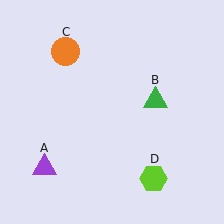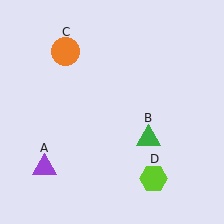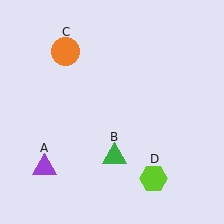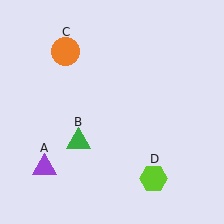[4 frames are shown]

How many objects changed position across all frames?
1 object changed position: green triangle (object B).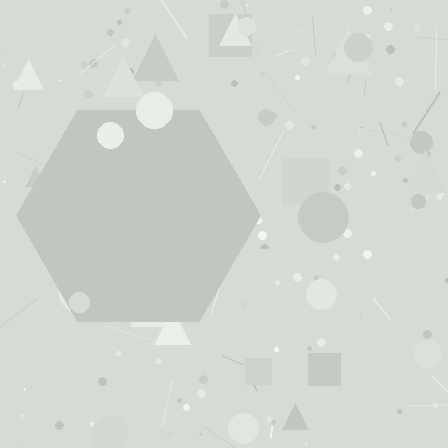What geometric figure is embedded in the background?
A hexagon is embedded in the background.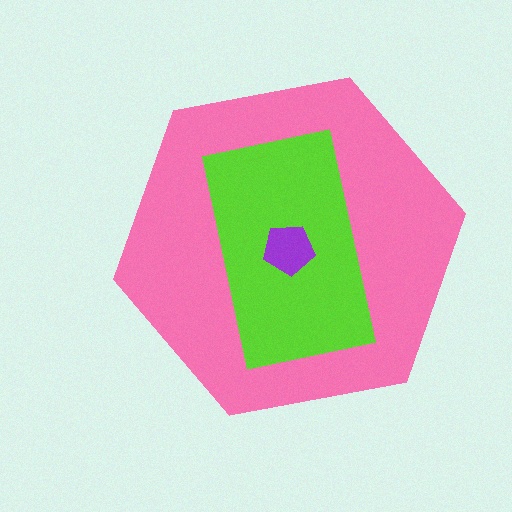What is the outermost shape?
The pink hexagon.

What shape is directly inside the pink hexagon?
The lime rectangle.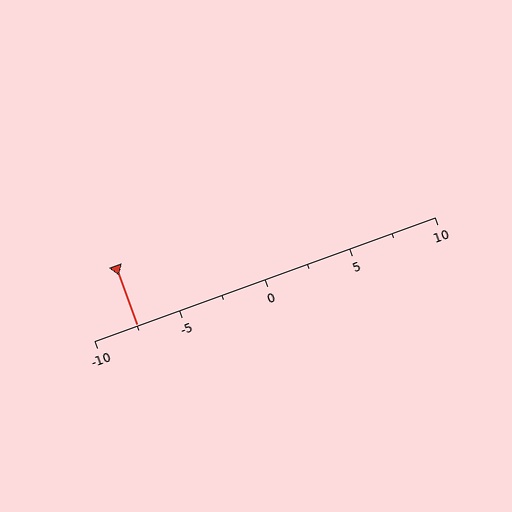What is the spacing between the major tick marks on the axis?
The major ticks are spaced 5 apart.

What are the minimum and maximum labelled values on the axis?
The axis runs from -10 to 10.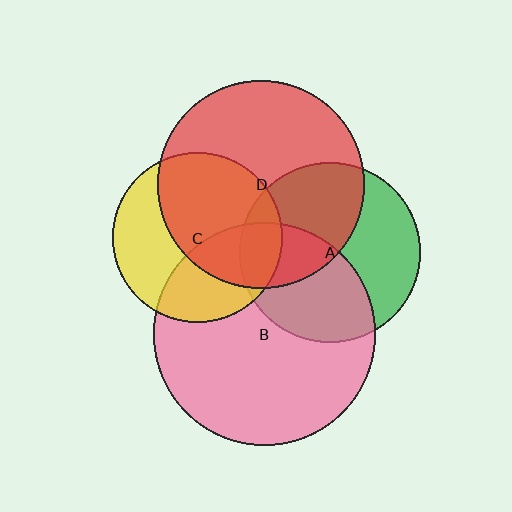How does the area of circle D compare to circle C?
Approximately 1.5 times.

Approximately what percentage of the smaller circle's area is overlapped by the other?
Approximately 45%.